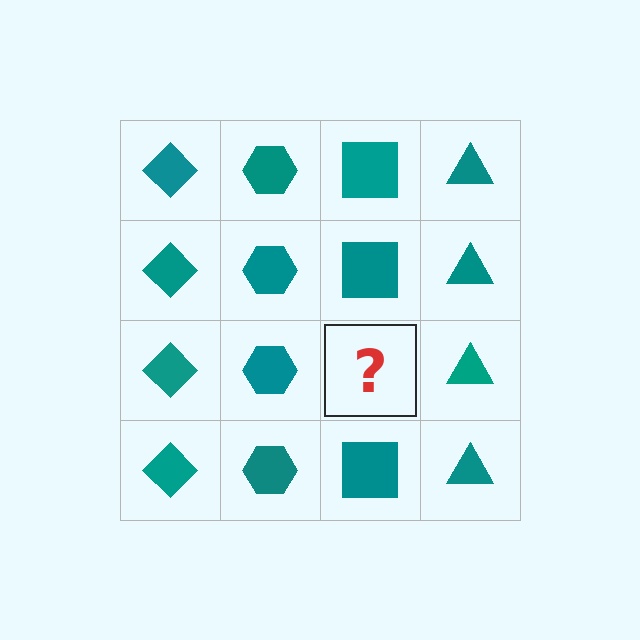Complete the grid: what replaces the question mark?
The question mark should be replaced with a teal square.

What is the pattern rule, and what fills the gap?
The rule is that each column has a consistent shape. The gap should be filled with a teal square.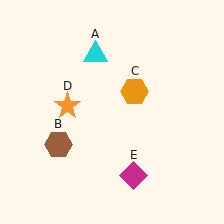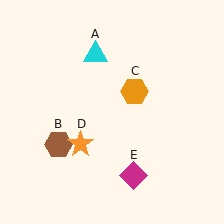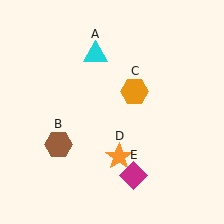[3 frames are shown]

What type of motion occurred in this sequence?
The orange star (object D) rotated counterclockwise around the center of the scene.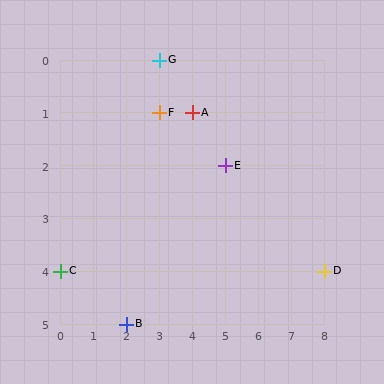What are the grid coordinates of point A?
Point A is at grid coordinates (4, 1).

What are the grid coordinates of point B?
Point B is at grid coordinates (2, 5).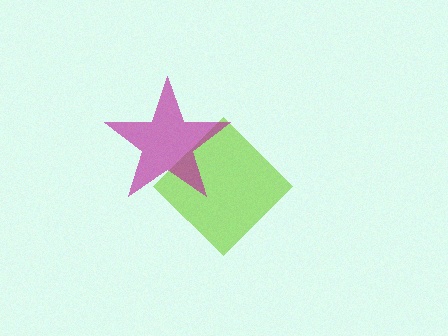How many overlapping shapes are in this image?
There are 2 overlapping shapes in the image.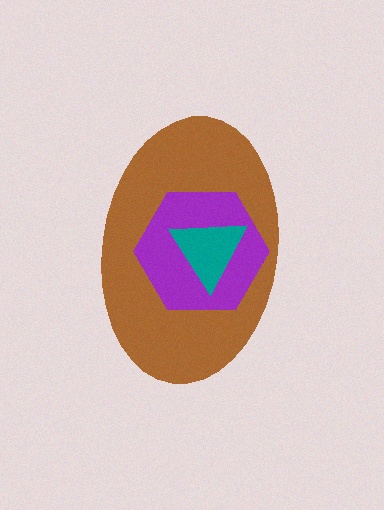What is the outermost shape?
The brown ellipse.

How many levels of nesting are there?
3.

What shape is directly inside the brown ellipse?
The purple hexagon.